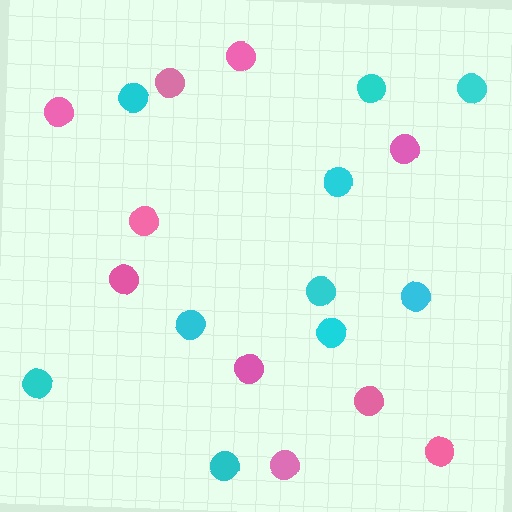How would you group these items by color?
There are 2 groups: one group of cyan circles (10) and one group of pink circles (10).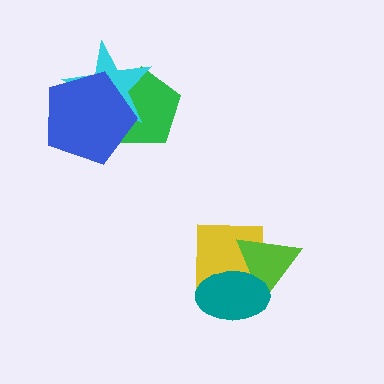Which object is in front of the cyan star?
The blue pentagon is in front of the cyan star.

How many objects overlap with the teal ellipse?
2 objects overlap with the teal ellipse.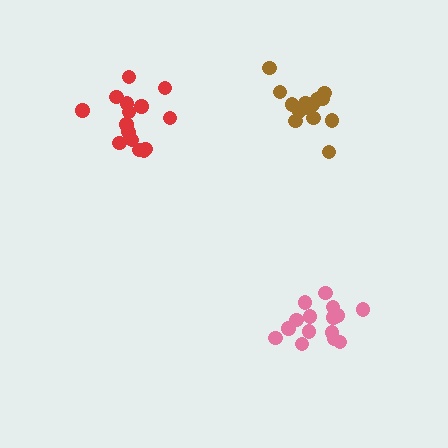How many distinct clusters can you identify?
There are 3 distinct clusters.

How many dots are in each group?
Group 1: 14 dots, Group 2: 15 dots, Group 3: 15 dots (44 total).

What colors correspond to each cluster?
The clusters are colored: brown, pink, red.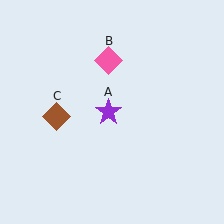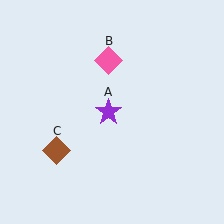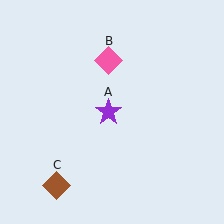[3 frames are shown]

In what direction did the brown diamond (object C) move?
The brown diamond (object C) moved down.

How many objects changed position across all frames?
1 object changed position: brown diamond (object C).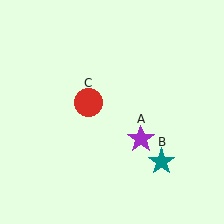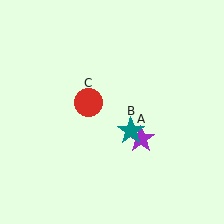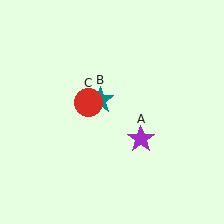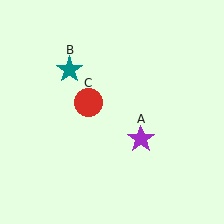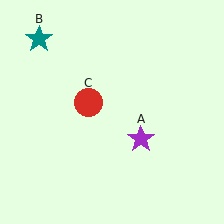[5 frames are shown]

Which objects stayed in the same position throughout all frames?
Purple star (object A) and red circle (object C) remained stationary.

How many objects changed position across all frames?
1 object changed position: teal star (object B).